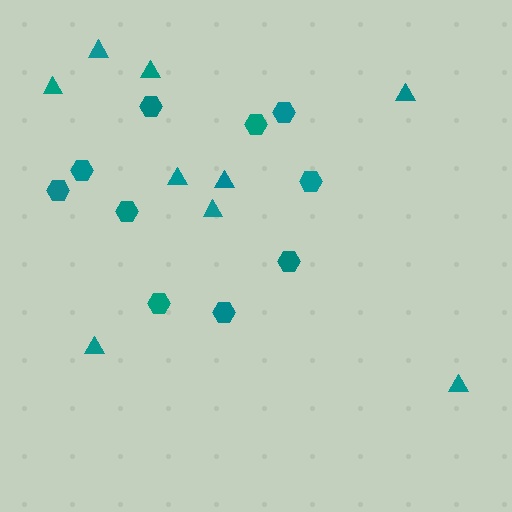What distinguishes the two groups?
There are 2 groups: one group of triangles (9) and one group of hexagons (10).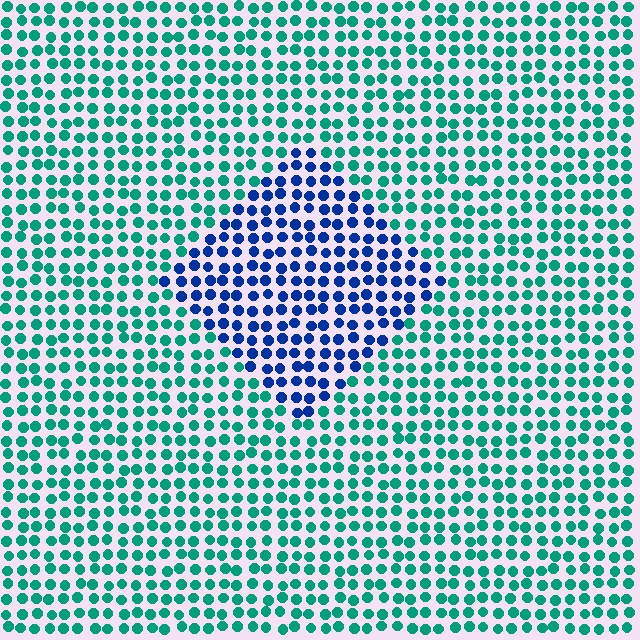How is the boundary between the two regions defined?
The boundary is defined purely by a slight shift in hue (about 55 degrees). Spacing, size, and orientation are identical on both sides.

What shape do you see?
I see a diamond.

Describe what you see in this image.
The image is filled with small teal elements in a uniform arrangement. A diamond-shaped region is visible where the elements are tinted to a slightly different hue, forming a subtle color boundary.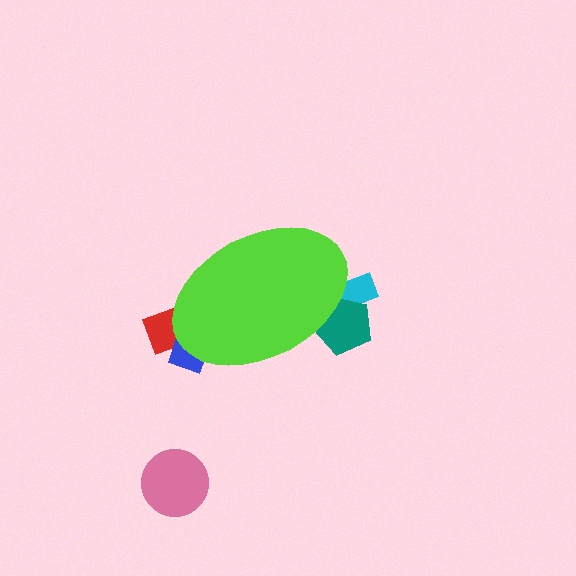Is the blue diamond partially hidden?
Yes, the blue diamond is partially hidden behind the lime ellipse.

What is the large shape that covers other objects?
A lime ellipse.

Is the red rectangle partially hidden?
Yes, the red rectangle is partially hidden behind the lime ellipse.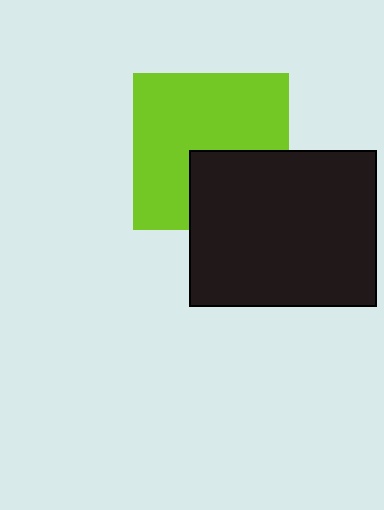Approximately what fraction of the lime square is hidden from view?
Roughly 33% of the lime square is hidden behind the black rectangle.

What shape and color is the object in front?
The object in front is a black rectangle.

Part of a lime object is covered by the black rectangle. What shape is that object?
It is a square.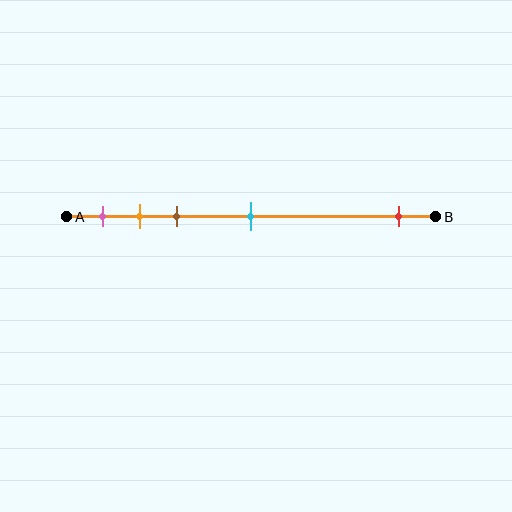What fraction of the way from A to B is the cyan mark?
The cyan mark is approximately 50% (0.5) of the way from A to B.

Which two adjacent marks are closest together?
The orange and brown marks are the closest adjacent pair.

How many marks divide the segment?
There are 5 marks dividing the segment.